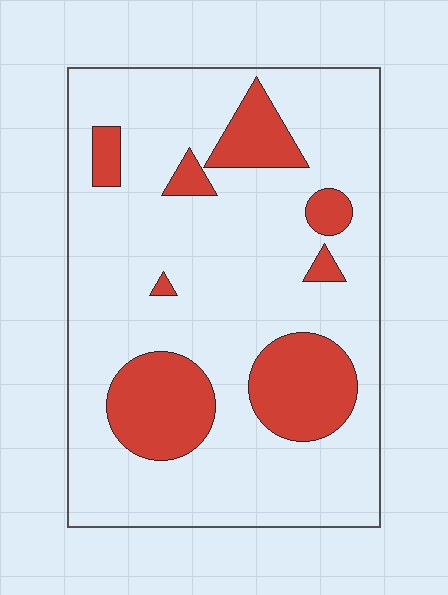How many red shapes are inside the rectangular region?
8.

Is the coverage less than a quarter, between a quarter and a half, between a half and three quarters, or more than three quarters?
Less than a quarter.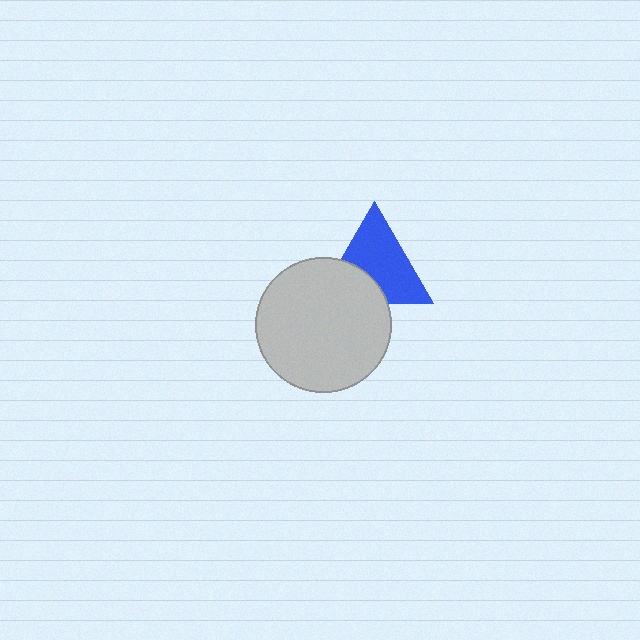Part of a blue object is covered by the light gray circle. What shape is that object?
It is a triangle.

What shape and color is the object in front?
The object in front is a light gray circle.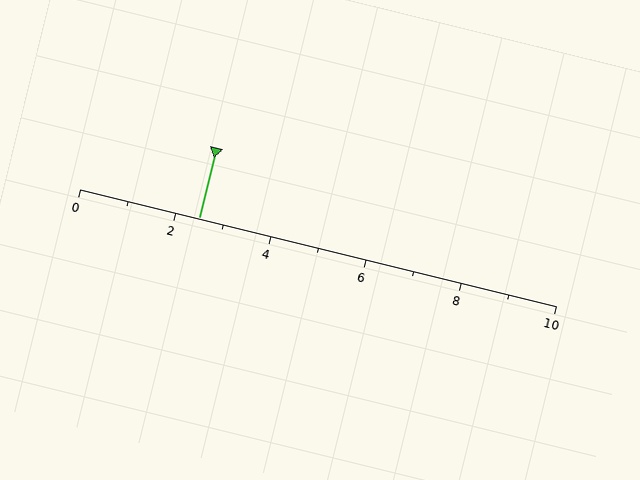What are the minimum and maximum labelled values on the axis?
The axis runs from 0 to 10.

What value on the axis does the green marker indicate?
The marker indicates approximately 2.5.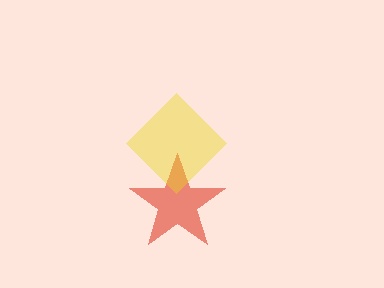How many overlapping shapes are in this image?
There are 2 overlapping shapes in the image.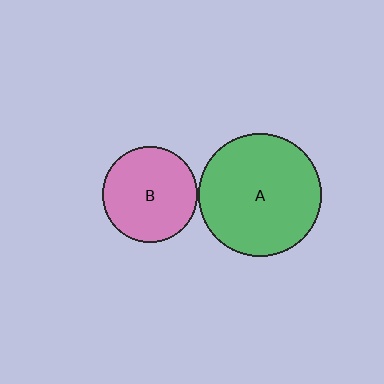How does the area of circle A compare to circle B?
Approximately 1.7 times.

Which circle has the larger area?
Circle A (green).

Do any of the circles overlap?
No, none of the circles overlap.